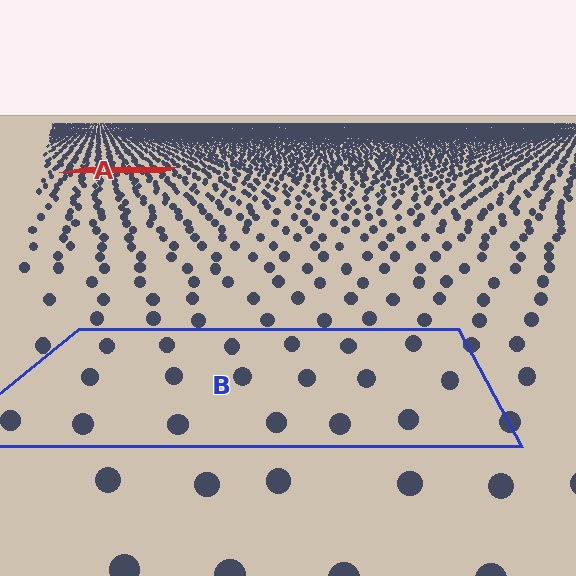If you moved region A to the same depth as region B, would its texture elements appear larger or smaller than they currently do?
They would appear larger. At a closer depth, the same texture elements are projected at a bigger on-screen size.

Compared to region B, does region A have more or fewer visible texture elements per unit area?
Region A has more texture elements per unit area — they are packed more densely because it is farther away.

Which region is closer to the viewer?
Region B is closer. The texture elements there are larger and more spread out.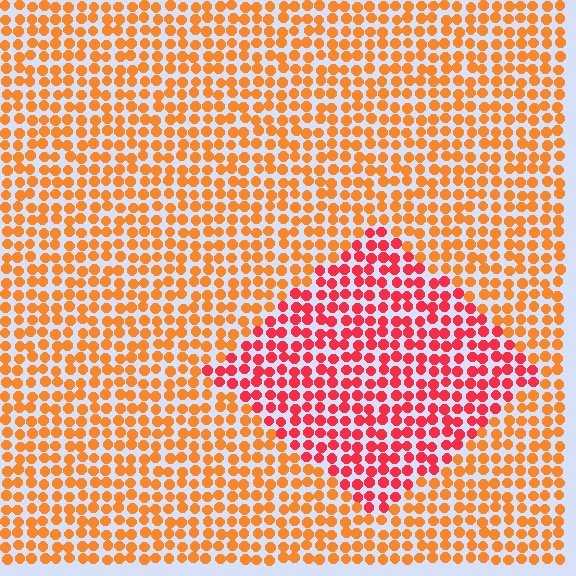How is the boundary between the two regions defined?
The boundary is defined purely by a slight shift in hue (about 35 degrees). Spacing, size, and orientation are identical on both sides.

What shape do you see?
I see a diamond.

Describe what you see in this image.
The image is filled with small orange elements in a uniform arrangement. A diamond-shaped region is visible where the elements are tinted to a slightly different hue, forming a subtle color boundary.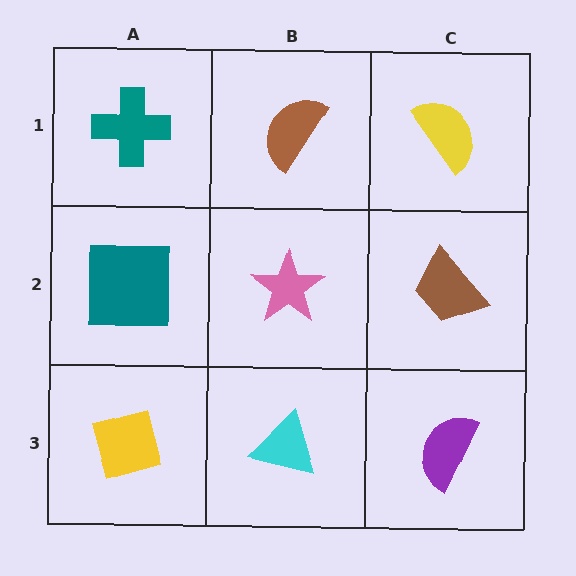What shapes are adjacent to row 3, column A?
A teal square (row 2, column A), a cyan triangle (row 3, column B).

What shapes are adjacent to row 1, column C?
A brown trapezoid (row 2, column C), a brown semicircle (row 1, column B).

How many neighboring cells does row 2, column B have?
4.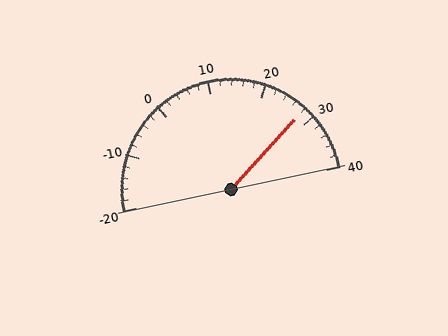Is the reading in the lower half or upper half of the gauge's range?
The reading is in the upper half of the range (-20 to 40).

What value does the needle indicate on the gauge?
The needle indicates approximately 28.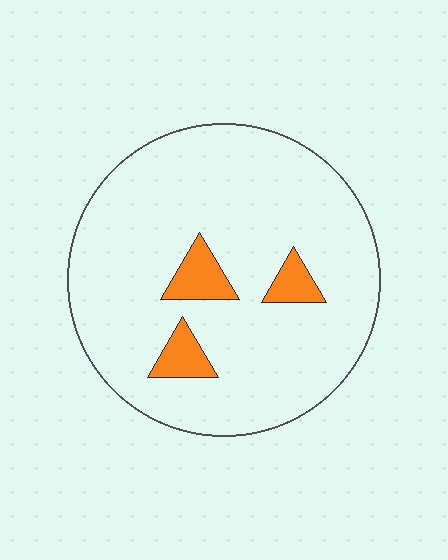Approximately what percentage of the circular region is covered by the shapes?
Approximately 10%.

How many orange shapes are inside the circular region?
3.